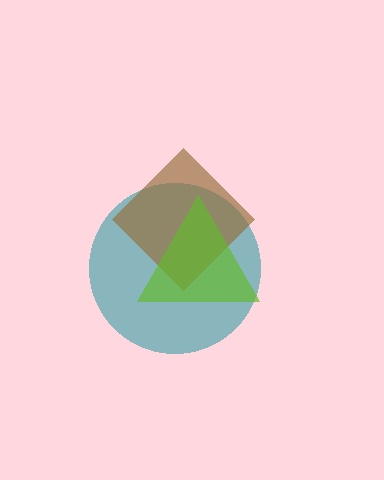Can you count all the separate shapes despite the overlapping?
Yes, there are 3 separate shapes.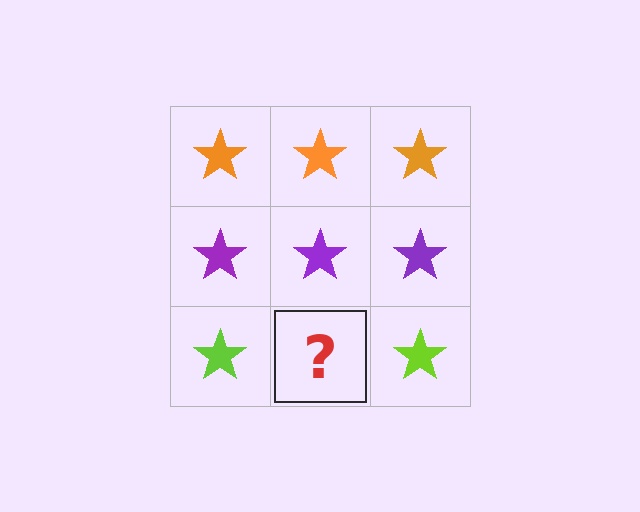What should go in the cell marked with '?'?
The missing cell should contain a lime star.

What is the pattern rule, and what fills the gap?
The rule is that each row has a consistent color. The gap should be filled with a lime star.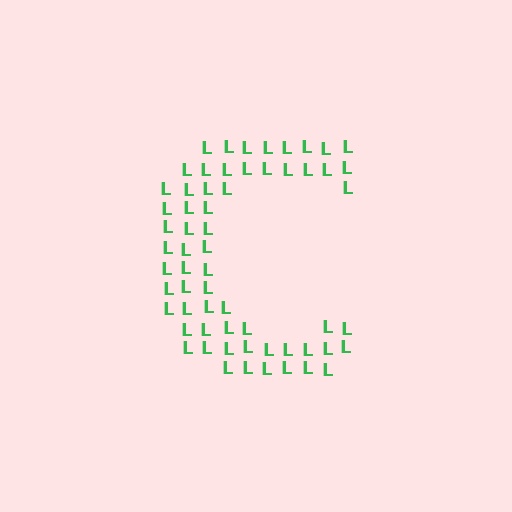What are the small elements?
The small elements are letter L's.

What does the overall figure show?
The overall figure shows the letter C.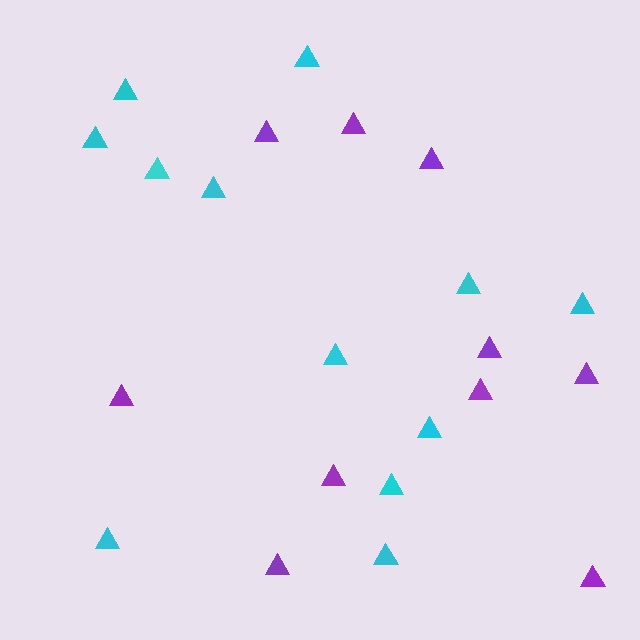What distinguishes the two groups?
There are 2 groups: one group of cyan triangles (12) and one group of purple triangles (10).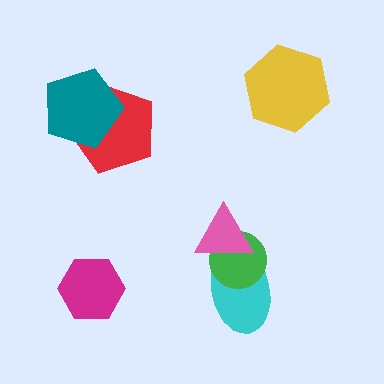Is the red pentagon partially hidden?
Yes, it is partially covered by another shape.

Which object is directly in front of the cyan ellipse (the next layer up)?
The green circle is directly in front of the cyan ellipse.